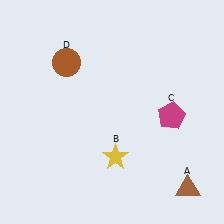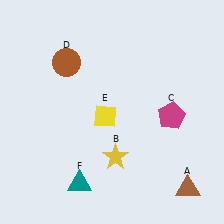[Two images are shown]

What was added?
A yellow diamond (E), a teal triangle (F) were added in Image 2.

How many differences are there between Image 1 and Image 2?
There are 2 differences between the two images.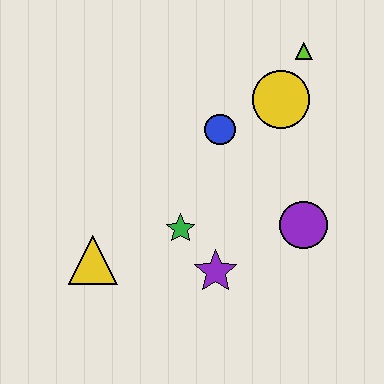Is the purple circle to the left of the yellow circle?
No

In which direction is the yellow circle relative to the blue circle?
The yellow circle is to the right of the blue circle.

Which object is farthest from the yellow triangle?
The lime triangle is farthest from the yellow triangle.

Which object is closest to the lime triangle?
The yellow circle is closest to the lime triangle.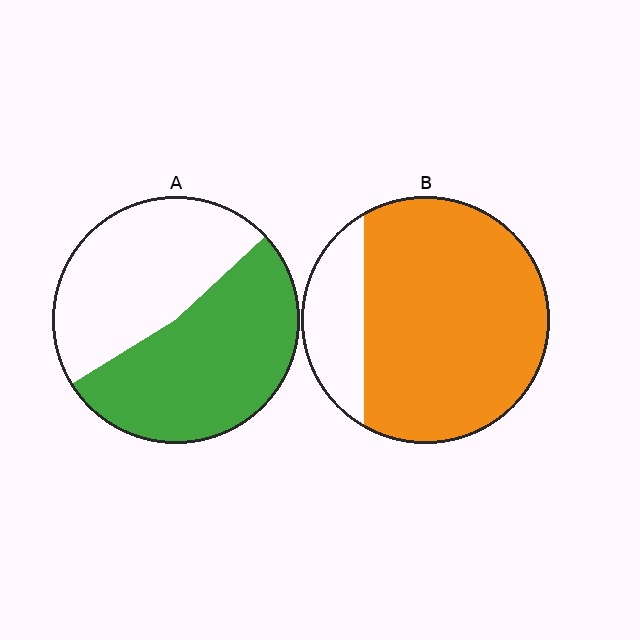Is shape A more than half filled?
Roughly half.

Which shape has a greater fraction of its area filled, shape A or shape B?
Shape B.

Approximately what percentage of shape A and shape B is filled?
A is approximately 55% and B is approximately 80%.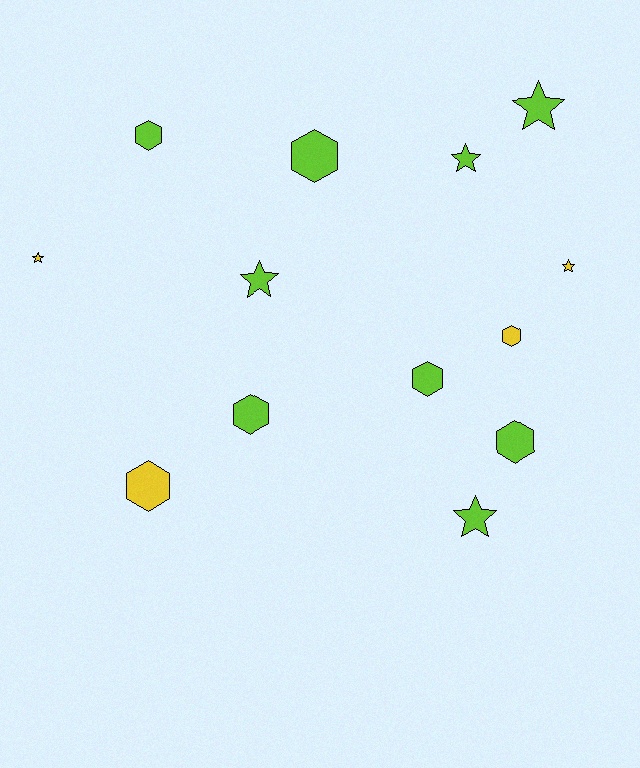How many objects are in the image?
There are 13 objects.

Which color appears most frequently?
Lime, with 9 objects.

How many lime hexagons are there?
There are 5 lime hexagons.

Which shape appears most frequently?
Hexagon, with 7 objects.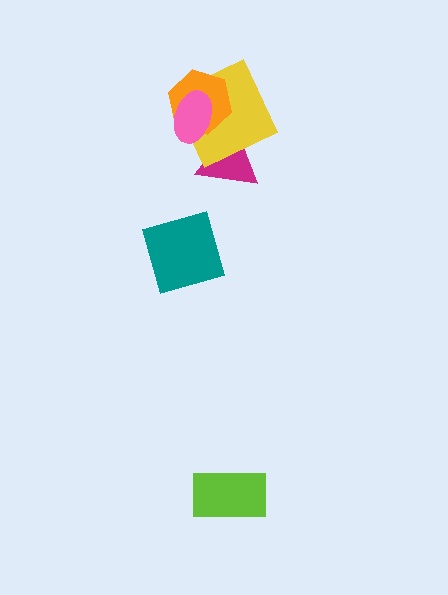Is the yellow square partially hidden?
Yes, it is partially covered by another shape.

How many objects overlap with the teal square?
0 objects overlap with the teal square.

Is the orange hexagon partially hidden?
Yes, it is partially covered by another shape.